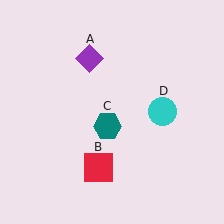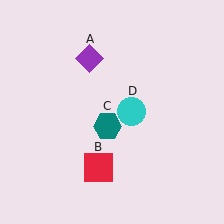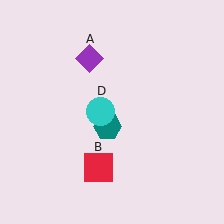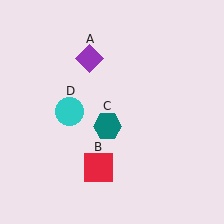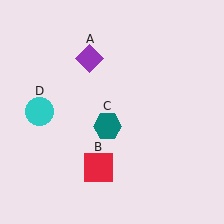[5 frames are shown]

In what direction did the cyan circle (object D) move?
The cyan circle (object D) moved left.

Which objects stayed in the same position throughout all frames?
Purple diamond (object A) and red square (object B) and teal hexagon (object C) remained stationary.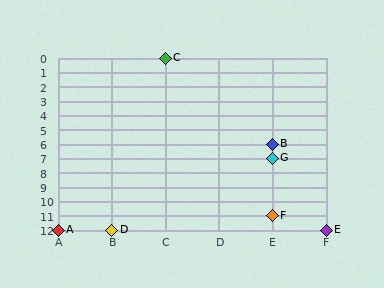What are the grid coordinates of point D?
Point D is at grid coordinates (B, 12).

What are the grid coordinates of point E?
Point E is at grid coordinates (F, 12).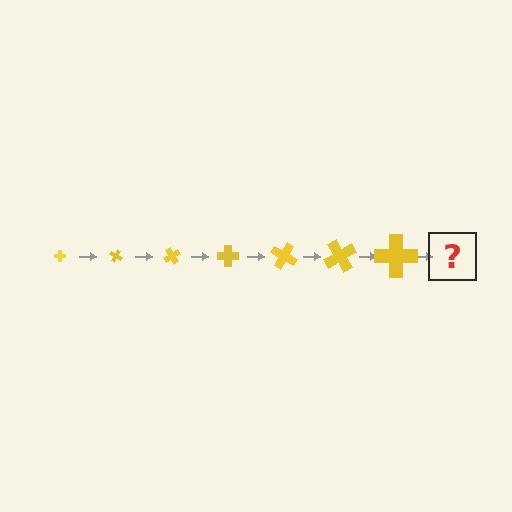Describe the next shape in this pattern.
It should be a cross, larger than the previous one and rotated 210 degrees from the start.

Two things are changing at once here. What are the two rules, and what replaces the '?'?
The two rules are that the cross grows larger each step and it rotates 30 degrees each step. The '?' should be a cross, larger than the previous one and rotated 210 degrees from the start.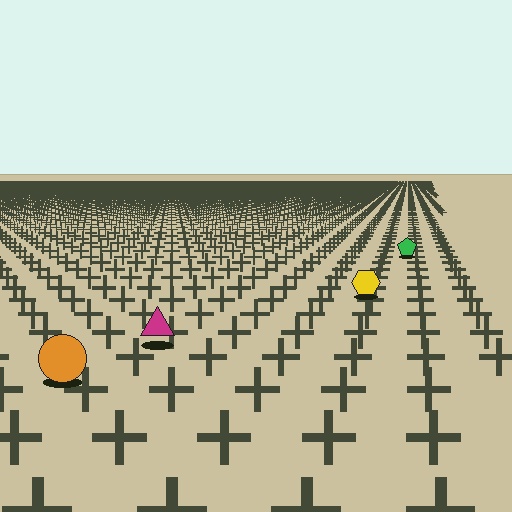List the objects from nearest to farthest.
From nearest to farthest: the orange circle, the magenta triangle, the yellow hexagon, the green pentagon.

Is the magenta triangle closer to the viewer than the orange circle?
No. The orange circle is closer — you can tell from the texture gradient: the ground texture is coarser near it.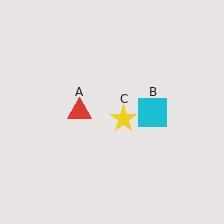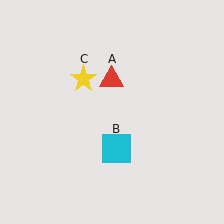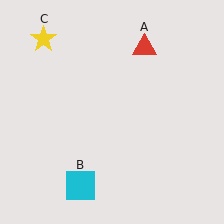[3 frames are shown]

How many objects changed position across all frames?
3 objects changed position: red triangle (object A), cyan square (object B), yellow star (object C).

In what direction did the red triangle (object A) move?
The red triangle (object A) moved up and to the right.